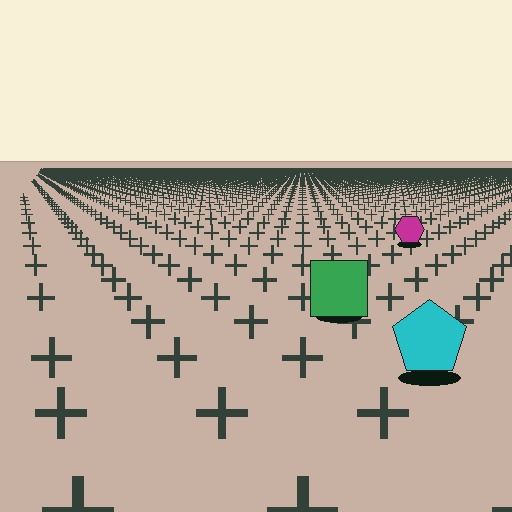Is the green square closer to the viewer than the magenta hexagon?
Yes. The green square is closer — you can tell from the texture gradient: the ground texture is coarser near it.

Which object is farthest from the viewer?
The magenta hexagon is farthest from the viewer. It appears smaller and the ground texture around it is denser.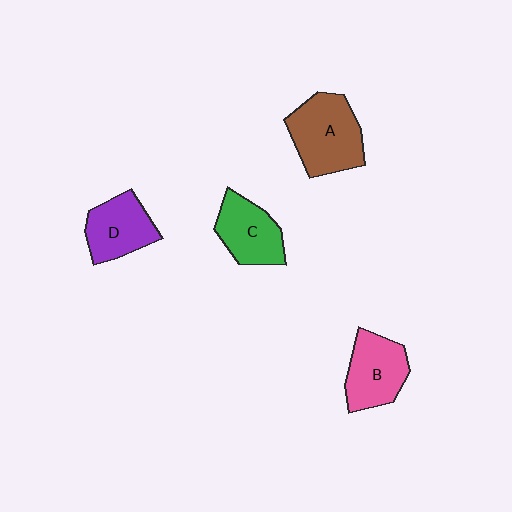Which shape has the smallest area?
Shape D (purple).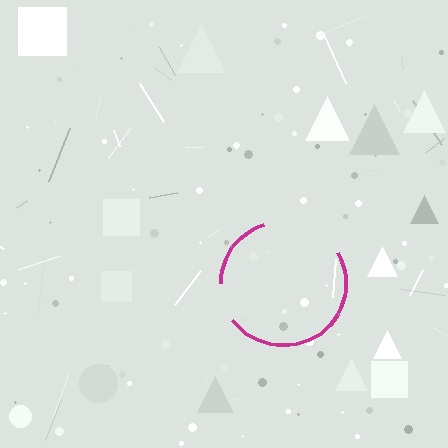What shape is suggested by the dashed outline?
The dashed outline suggests a circle.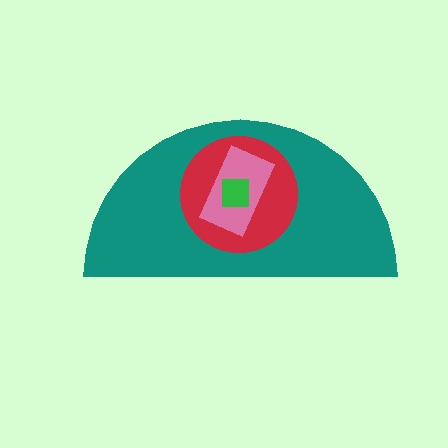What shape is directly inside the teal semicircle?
The red circle.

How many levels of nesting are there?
4.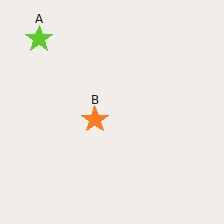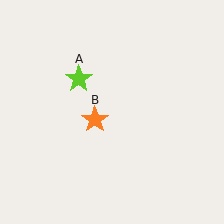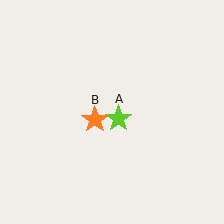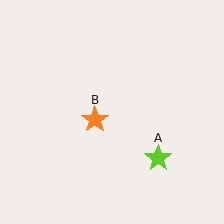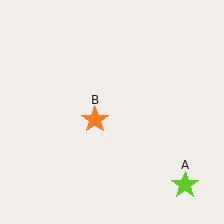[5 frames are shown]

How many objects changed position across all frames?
1 object changed position: lime star (object A).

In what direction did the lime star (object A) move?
The lime star (object A) moved down and to the right.